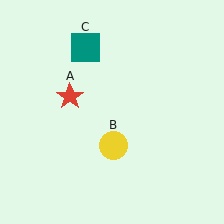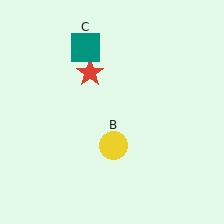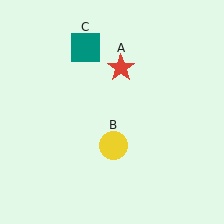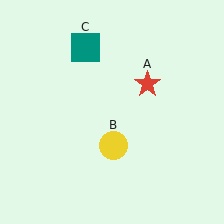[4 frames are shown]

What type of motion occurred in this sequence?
The red star (object A) rotated clockwise around the center of the scene.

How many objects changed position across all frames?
1 object changed position: red star (object A).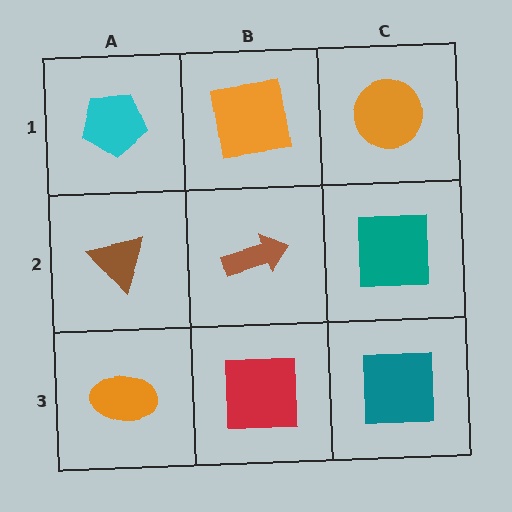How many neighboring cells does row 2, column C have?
3.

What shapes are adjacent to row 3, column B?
A brown arrow (row 2, column B), an orange ellipse (row 3, column A), a teal square (row 3, column C).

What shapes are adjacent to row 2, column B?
An orange square (row 1, column B), a red square (row 3, column B), a brown triangle (row 2, column A), a teal square (row 2, column C).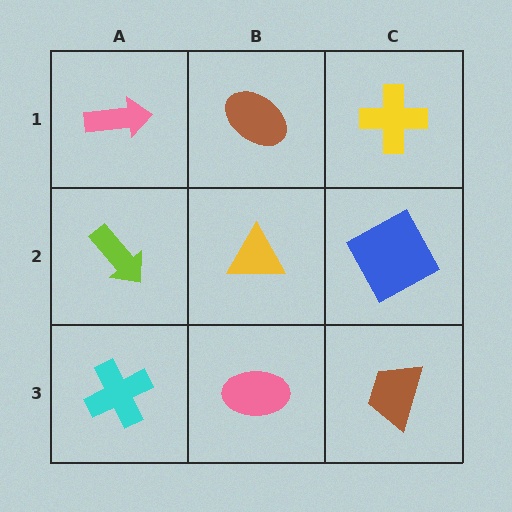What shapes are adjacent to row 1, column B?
A yellow triangle (row 2, column B), a pink arrow (row 1, column A), a yellow cross (row 1, column C).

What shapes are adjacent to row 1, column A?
A lime arrow (row 2, column A), a brown ellipse (row 1, column B).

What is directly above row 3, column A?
A lime arrow.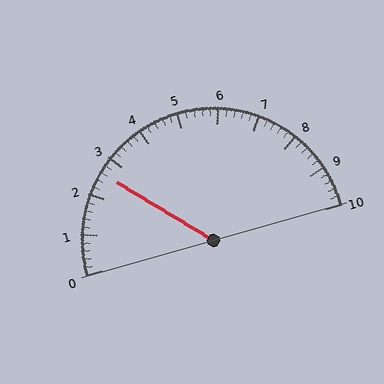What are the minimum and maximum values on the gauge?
The gauge ranges from 0 to 10.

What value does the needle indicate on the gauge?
The needle indicates approximately 2.6.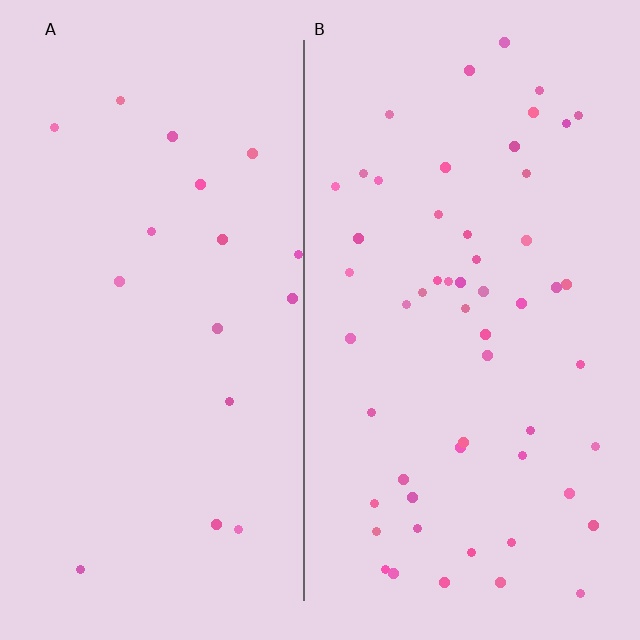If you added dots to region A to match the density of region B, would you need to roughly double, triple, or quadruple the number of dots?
Approximately triple.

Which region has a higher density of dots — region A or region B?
B (the right).